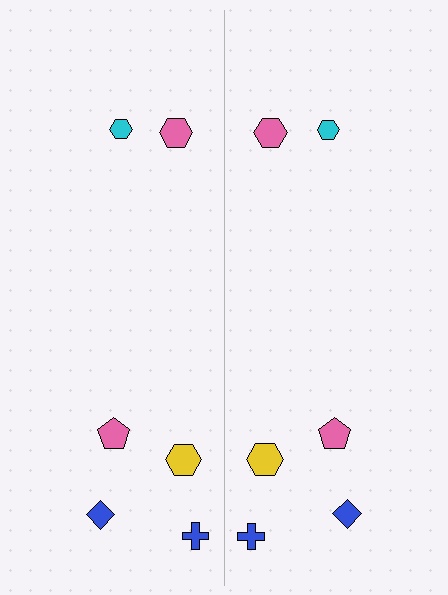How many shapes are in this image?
There are 12 shapes in this image.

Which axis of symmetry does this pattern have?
The pattern has a vertical axis of symmetry running through the center of the image.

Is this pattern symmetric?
Yes, this pattern has bilateral (reflection) symmetry.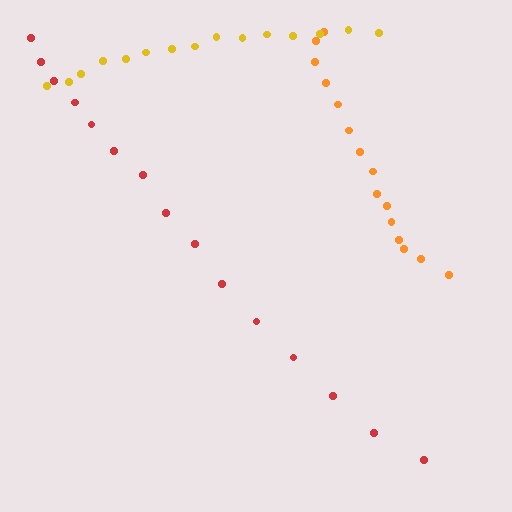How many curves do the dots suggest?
There are 3 distinct paths.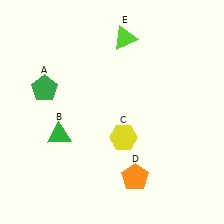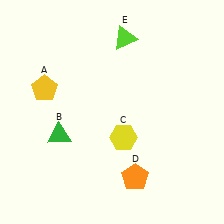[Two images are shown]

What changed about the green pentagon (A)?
In Image 1, A is green. In Image 2, it changed to yellow.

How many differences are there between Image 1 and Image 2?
There is 1 difference between the two images.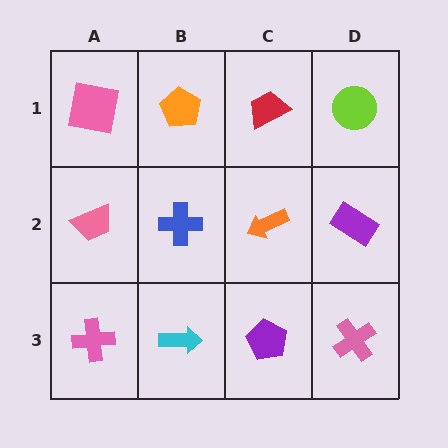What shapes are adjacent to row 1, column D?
A purple rectangle (row 2, column D), a red trapezoid (row 1, column C).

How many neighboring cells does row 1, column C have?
3.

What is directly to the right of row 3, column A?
A cyan arrow.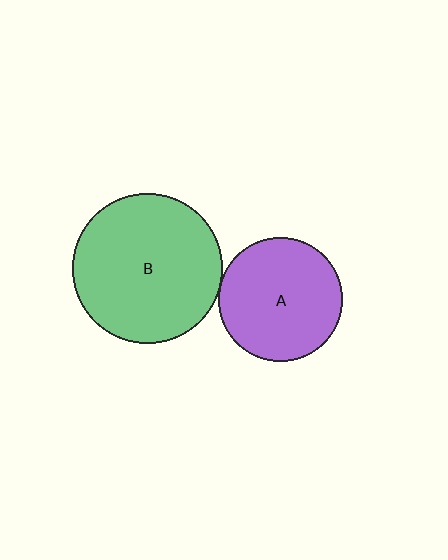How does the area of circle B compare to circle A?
Approximately 1.5 times.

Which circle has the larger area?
Circle B (green).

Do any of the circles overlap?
No, none of the circles overlap.